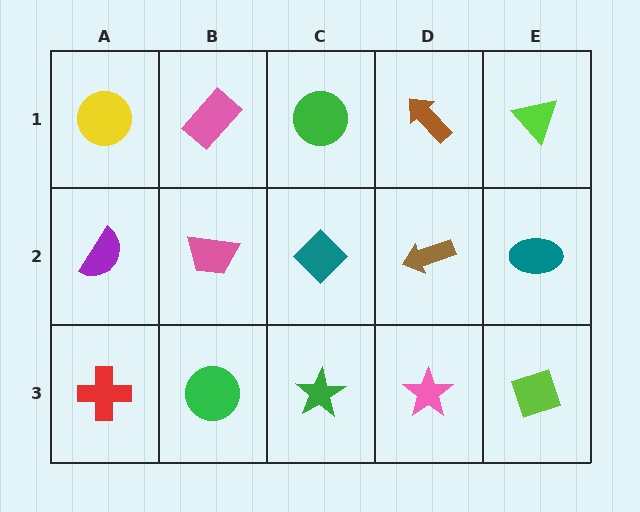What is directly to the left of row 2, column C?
A pink trapezoid.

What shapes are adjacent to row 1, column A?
A purple semicircle (row 2, column A), a pink rectangle (row 1, column B).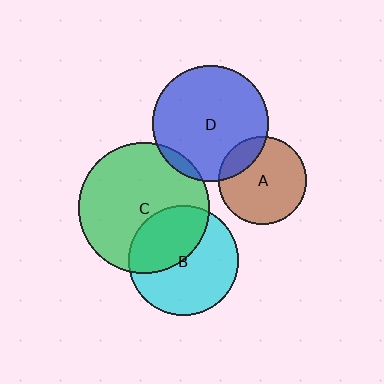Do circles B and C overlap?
Yes.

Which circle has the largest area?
Circle C (green).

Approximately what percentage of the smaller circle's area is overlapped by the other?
Approximately 40%.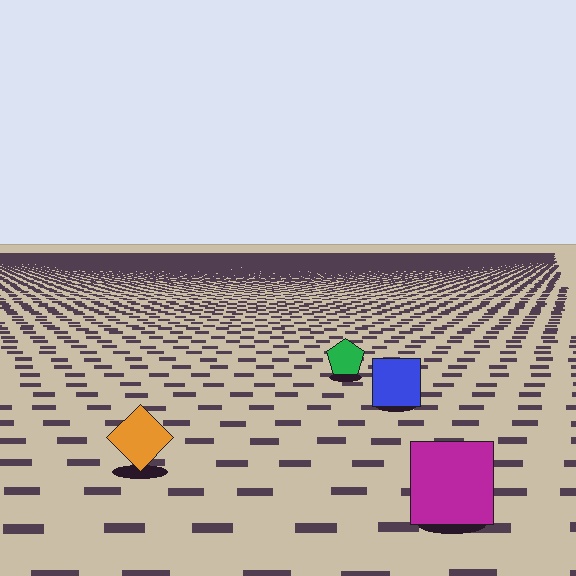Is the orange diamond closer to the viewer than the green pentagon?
Yes. The orange diamond is closer — you can tell from the texture gradient: the ground texture is coarser near it.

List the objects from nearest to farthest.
From nearest to farthest: the magenta square, the orange diamond, the blue square, the green pentagon.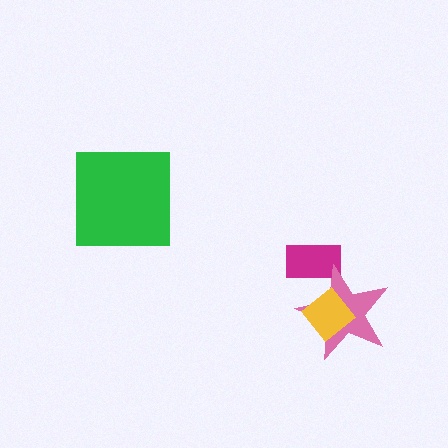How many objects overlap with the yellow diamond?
1 object overlaps with the yellow diamond.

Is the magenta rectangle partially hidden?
Yes, it is partially covered by another shape.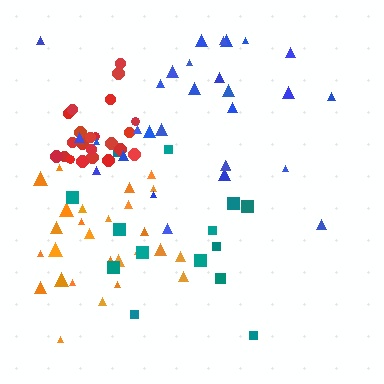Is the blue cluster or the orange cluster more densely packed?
Orange.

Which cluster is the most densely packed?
Red.